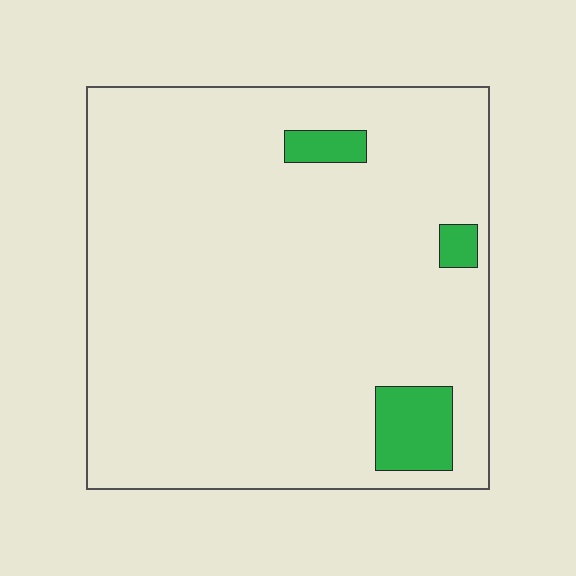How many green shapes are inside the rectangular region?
3.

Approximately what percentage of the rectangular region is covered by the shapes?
Approximately 5%.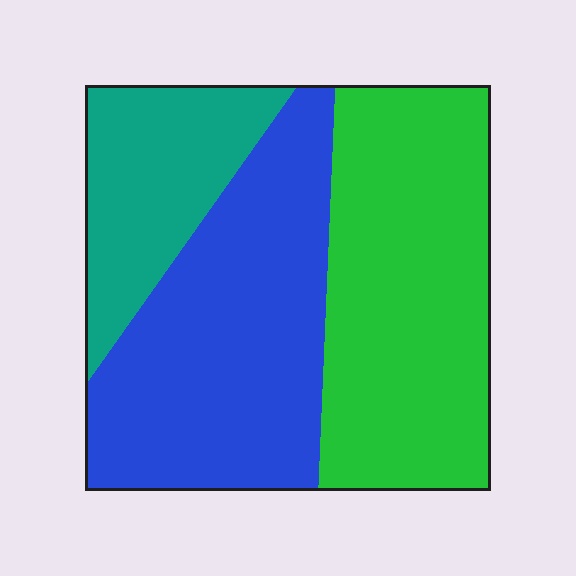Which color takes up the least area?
Teal, at roughly 20%.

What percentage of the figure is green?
Green covers 40% of the figure.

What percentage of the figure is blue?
Blue covers roughly 40% of the figure.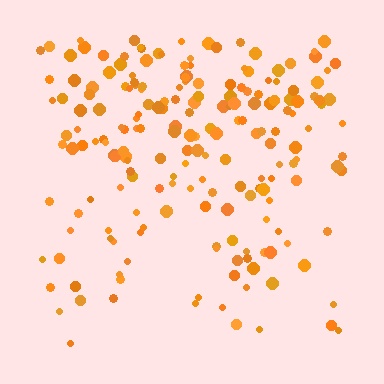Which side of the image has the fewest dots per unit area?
The bottom.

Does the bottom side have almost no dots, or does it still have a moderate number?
Still a moderate number, just noticeably fewer than the top.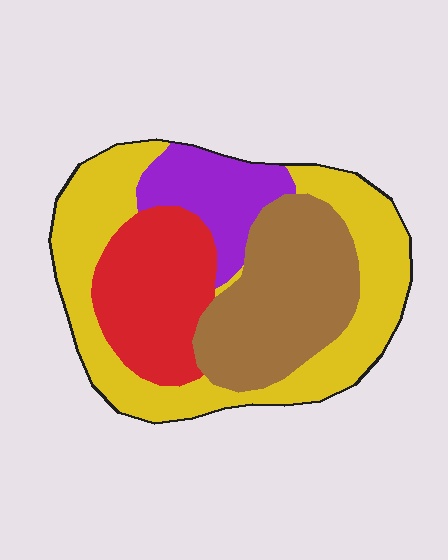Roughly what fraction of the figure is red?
Red takes up between a sixth and a third of the figure.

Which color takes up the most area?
Yellow, at roughly 40%.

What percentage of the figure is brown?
Brown takes up about one quarter (1/4) of the figure.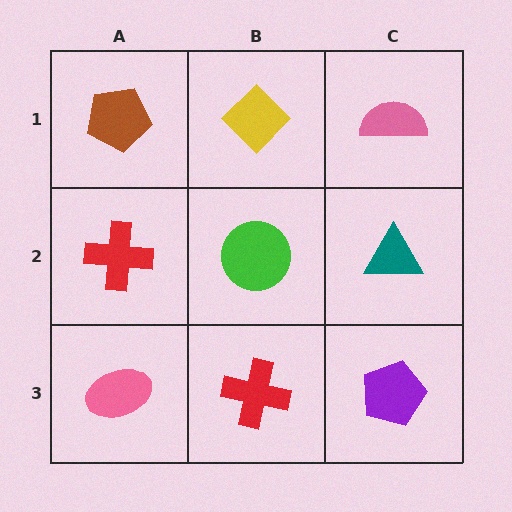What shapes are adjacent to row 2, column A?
A brown pentagon (row 1, column A), a pink ellipse (row 3, column A), a green circle (row 2, column B).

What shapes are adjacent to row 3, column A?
A red cross (row 2, column A), a red cross (row 3, column B).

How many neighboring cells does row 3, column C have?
2.